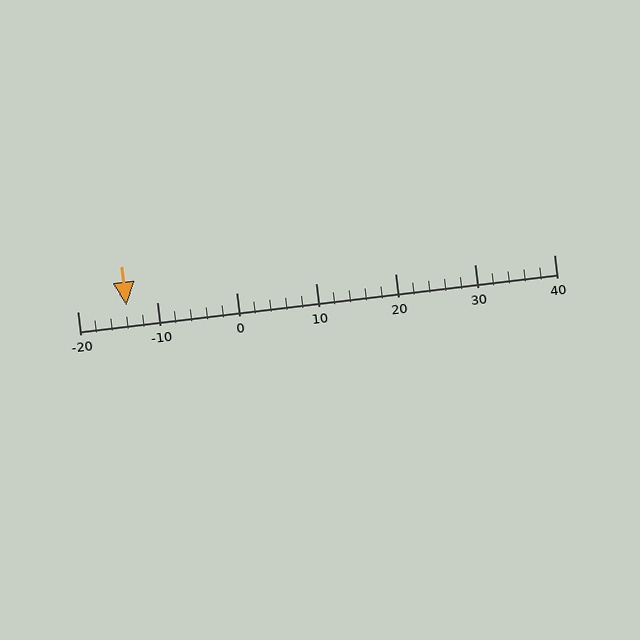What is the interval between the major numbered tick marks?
The major tick marks are spaced 10 units apart.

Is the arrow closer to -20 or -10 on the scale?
The arrow is closer to -10.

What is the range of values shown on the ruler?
The ruler shows values from -20 to 40.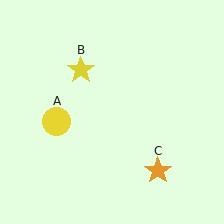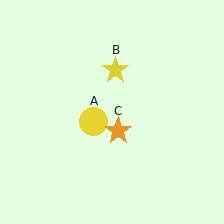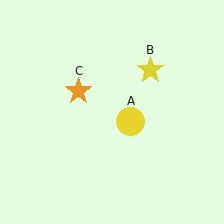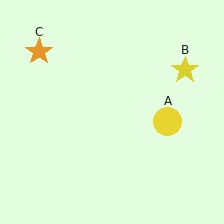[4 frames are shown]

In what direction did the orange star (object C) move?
The orange star (object C) moved up and to the left.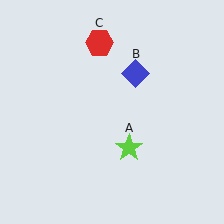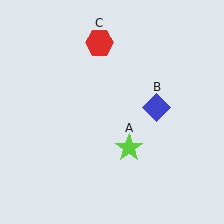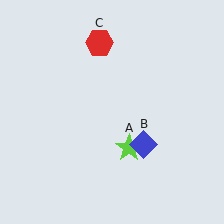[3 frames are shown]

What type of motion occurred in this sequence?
The blue diamond (object B) rotated clockwise around the center of the scene.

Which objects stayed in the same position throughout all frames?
Lime star (object A) and red hexagon (object C) remained stationary.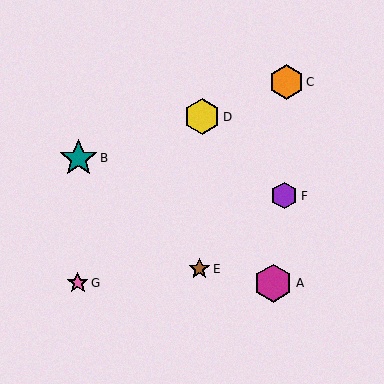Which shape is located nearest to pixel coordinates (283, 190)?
The purple hexagon (labeled F) at (284, 196) is nearest to that location.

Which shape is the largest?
The magenta hexagon (labeled A) is the largest.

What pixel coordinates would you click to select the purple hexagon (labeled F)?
Click at (284, 196) to select the purple hexagon F.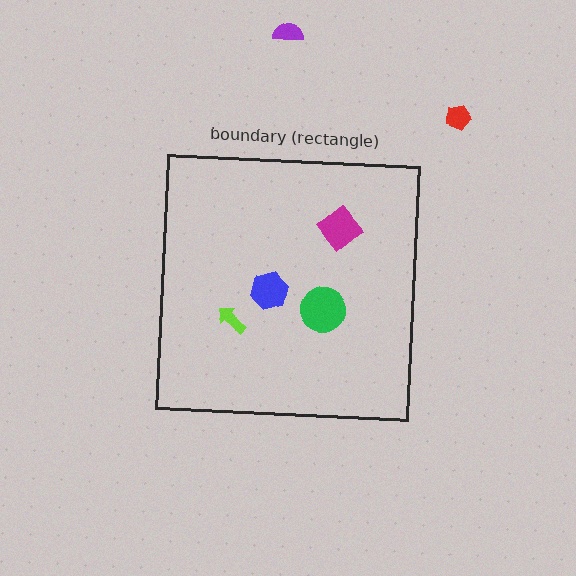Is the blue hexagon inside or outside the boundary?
Inside.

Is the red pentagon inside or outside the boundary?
Outside.